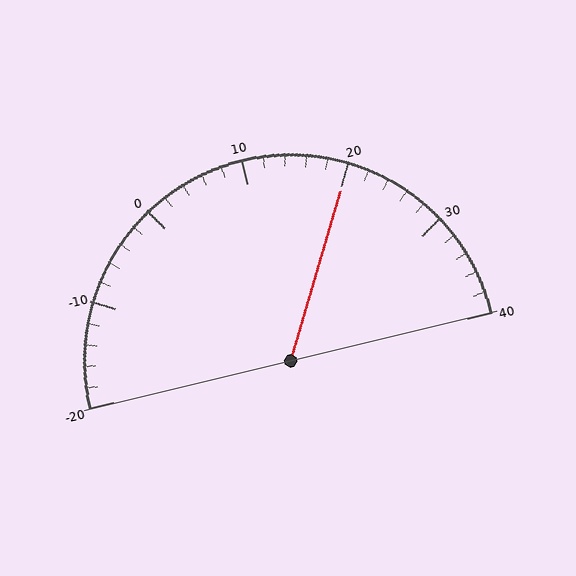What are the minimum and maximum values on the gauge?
The gauge ranges from -20 to 40.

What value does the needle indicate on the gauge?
The needle indicates approximately 20.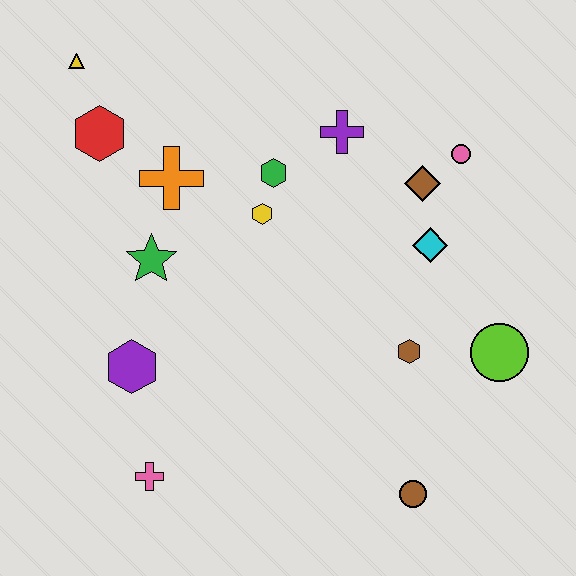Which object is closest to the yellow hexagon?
The green hexagon is closest to the yellow hexagon.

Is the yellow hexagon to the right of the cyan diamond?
No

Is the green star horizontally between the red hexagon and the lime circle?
Yes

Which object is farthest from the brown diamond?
The pink cross is farthest from the brown diamond.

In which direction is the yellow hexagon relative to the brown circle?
The yellow hexagon is above the brown circle.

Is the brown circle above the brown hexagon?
No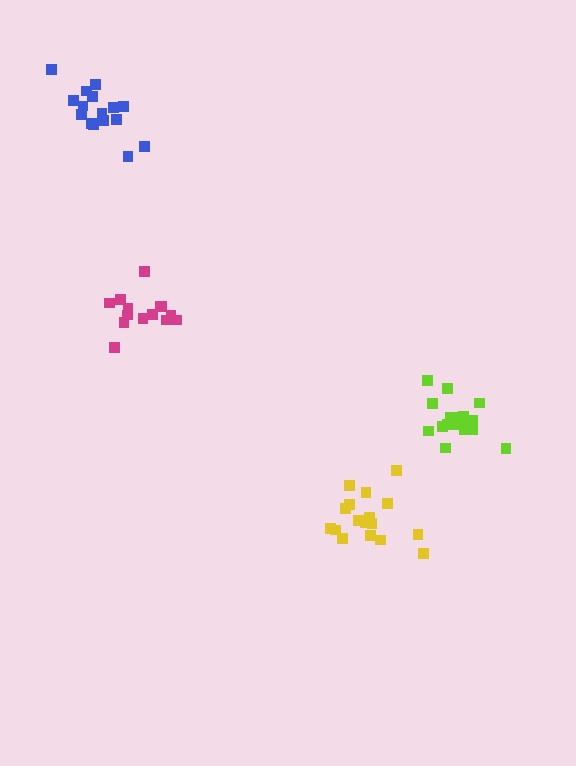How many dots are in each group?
Group 1: 14 dots, Group 2: 16 dots, Group 3: 17 dots, Group 4: 17 dots (64 total).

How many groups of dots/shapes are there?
There are 4 groups.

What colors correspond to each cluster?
The clusters are colored: magenta, blue, lime, yellow.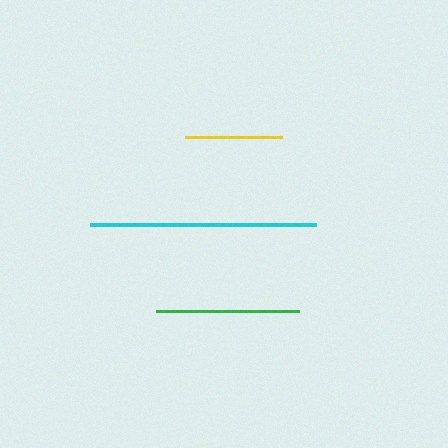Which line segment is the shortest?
The yellow line is the shortest at approximately 97 pixels.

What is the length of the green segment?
The green segment is approximately 143 pixels long.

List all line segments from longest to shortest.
From longest to shortest: cyan, green, yellow.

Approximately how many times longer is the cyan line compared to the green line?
The cyan line is approximately 1.6 times the length of the green line.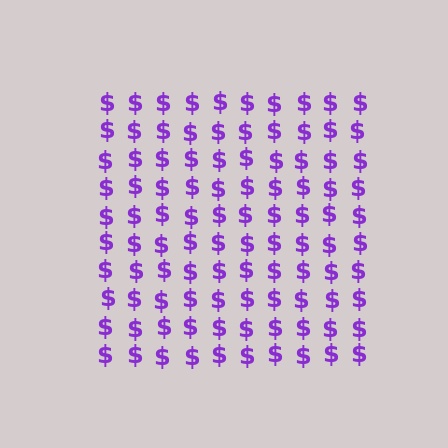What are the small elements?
The small elements are dollar signs.